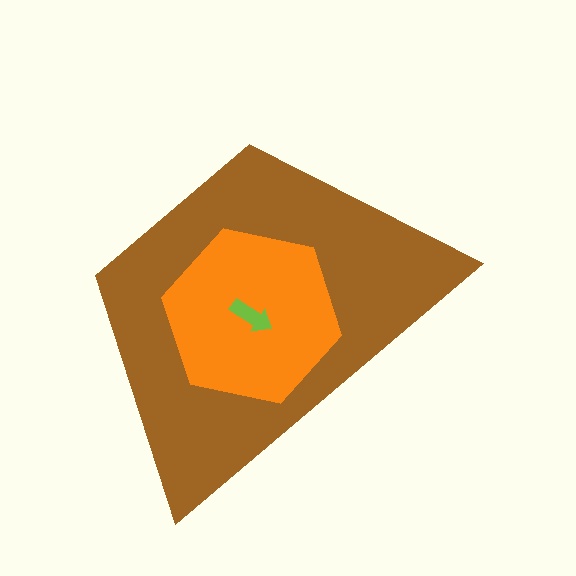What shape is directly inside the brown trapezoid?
The orange hexagon.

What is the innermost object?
The lime arrow.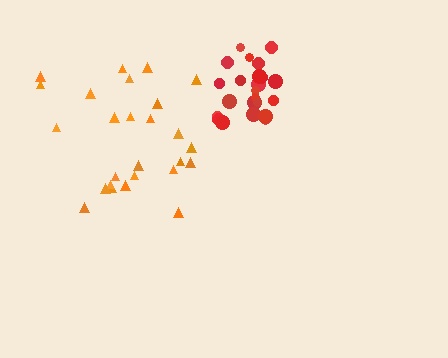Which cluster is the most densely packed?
Red.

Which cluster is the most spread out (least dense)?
Orange.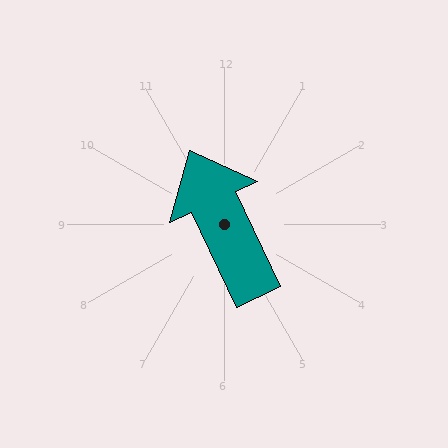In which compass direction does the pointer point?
Northwest.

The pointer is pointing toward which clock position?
Roughly 11 o'clock.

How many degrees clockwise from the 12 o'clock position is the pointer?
Approximately 335 degrees.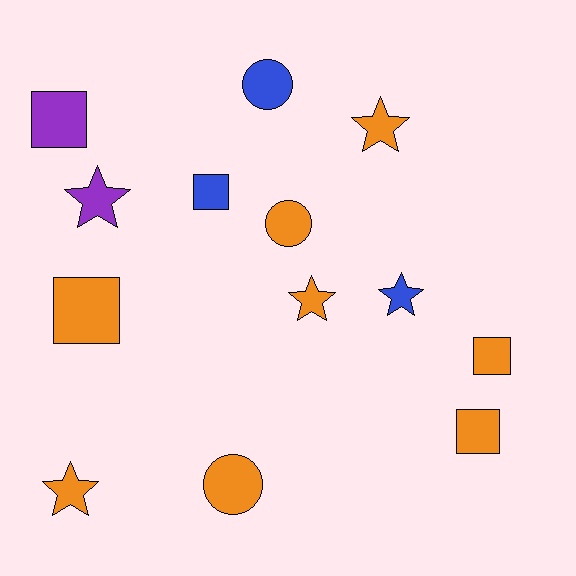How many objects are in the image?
There are 13 objects.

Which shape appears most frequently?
Star, with 5 objects.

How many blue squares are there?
There is 1 blue square.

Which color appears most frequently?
Orange, with 8 objects.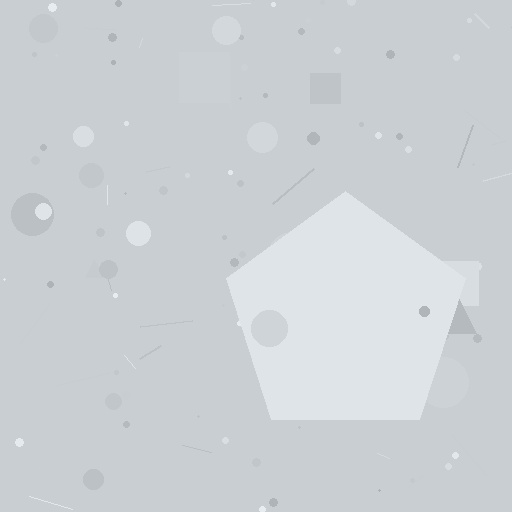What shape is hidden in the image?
A pentagon is hidden in the image.